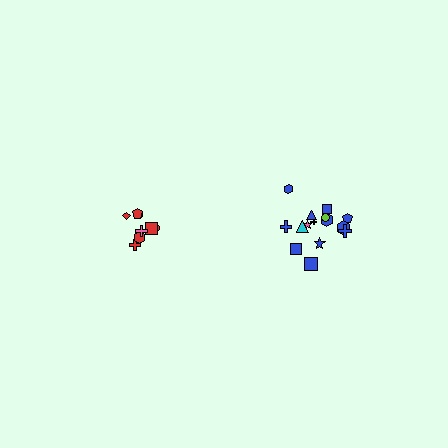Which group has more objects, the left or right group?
The right group.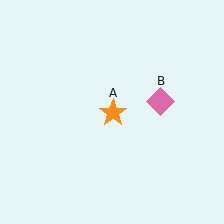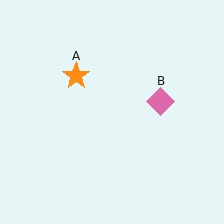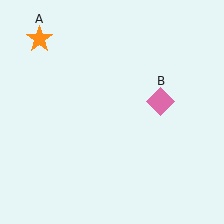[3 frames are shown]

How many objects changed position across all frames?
1 object changed position: orange star (object A).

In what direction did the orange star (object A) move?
The orange star (object A) moved up and to the left.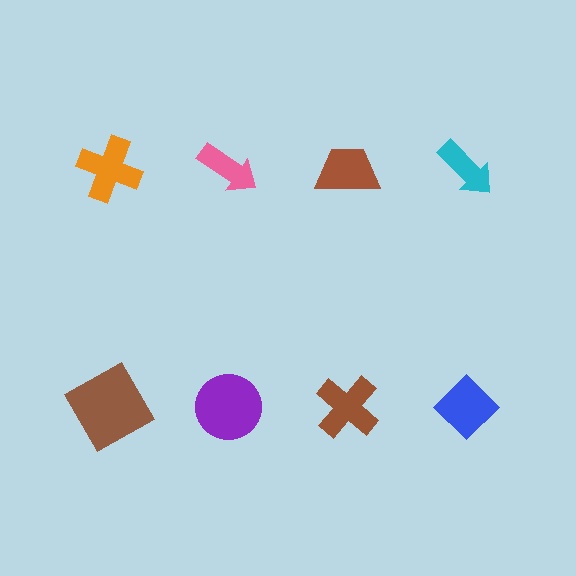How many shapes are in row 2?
4 shapes.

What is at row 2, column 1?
A brown square.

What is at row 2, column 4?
A blue diamond.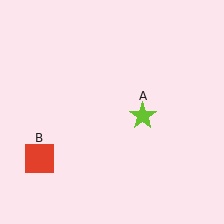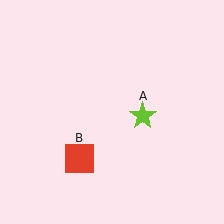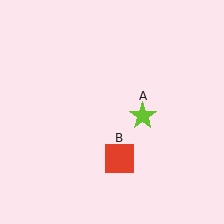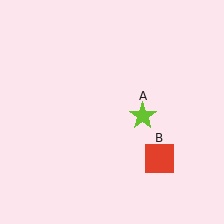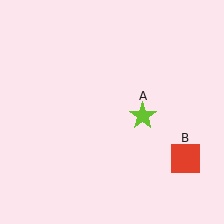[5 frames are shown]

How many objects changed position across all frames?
1 object changed position: red square (object B).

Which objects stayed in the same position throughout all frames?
Lime star (object A) remained stationary.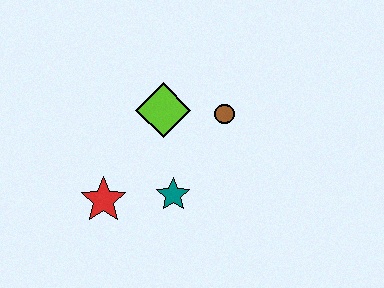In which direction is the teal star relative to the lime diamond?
The teal star is below the lime diamond.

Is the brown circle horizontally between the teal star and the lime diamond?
No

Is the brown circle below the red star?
No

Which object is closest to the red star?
The teal star is closest to the red star.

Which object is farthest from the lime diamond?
The red star is farthest from the lime diamond.